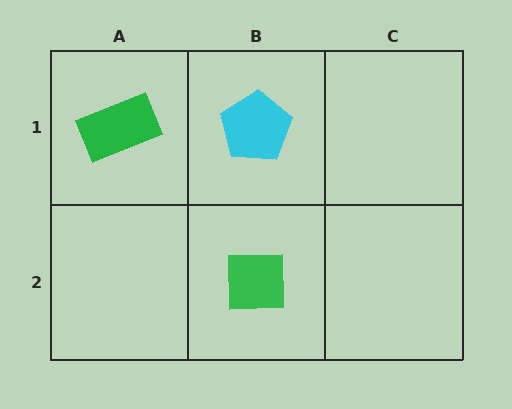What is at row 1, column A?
A green rectangle.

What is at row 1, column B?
A cyan pentagon.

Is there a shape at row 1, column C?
No, that cell is empty.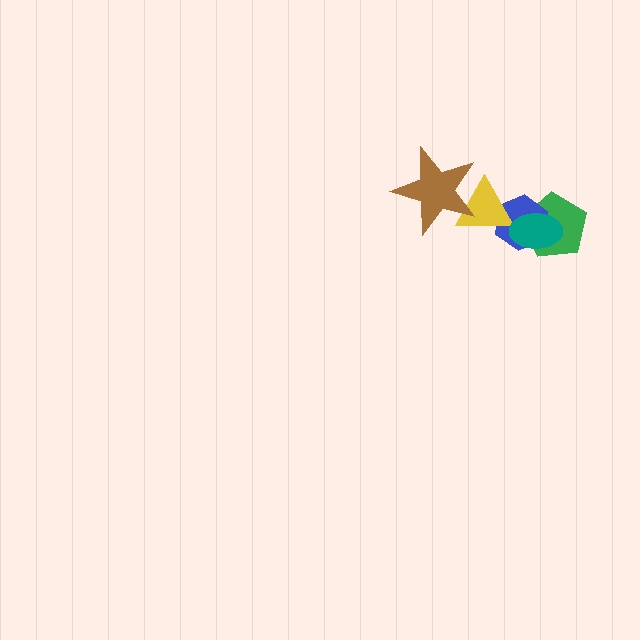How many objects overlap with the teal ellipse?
2 objects overlap with the teal ellipse.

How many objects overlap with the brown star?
1 object overlaps with the brown star.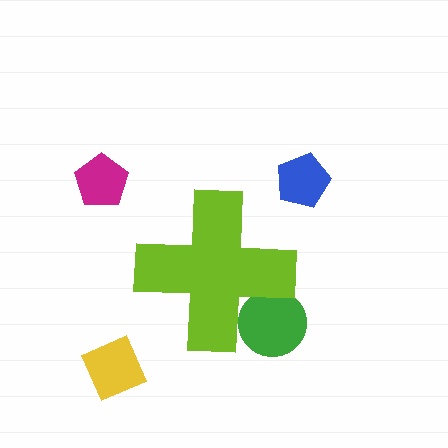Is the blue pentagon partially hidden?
No, the blue pentagon is fully visible.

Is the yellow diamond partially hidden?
No, the yellow diamond is fully visible.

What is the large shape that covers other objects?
A lime cross.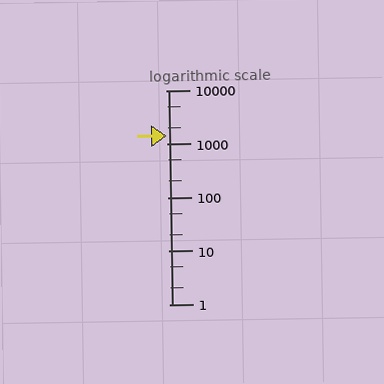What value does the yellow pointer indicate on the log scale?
The pointer indicates approximately 1400.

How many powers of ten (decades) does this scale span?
The scale spans 4 decades, from 1 to 10000.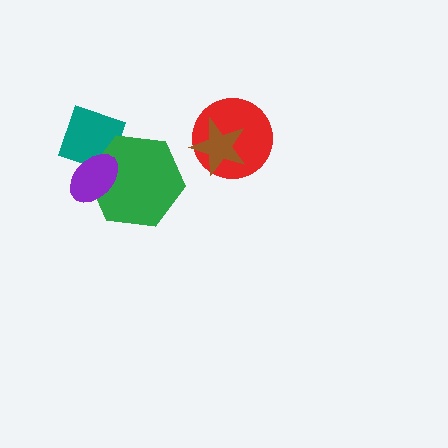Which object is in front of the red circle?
The brown star is in front of the red circle.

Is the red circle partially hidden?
Yes, it is partially covered by another shape.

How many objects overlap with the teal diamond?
2 objects overlap with the teal diamond.